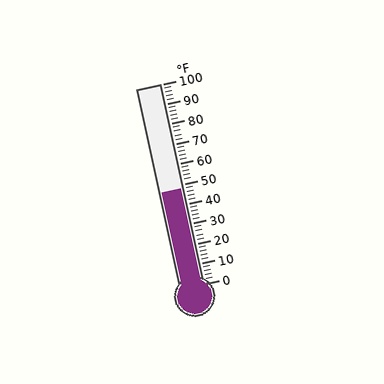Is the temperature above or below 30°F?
The temperature is above 30°F.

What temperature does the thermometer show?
The thermometer shows approximately 48°F.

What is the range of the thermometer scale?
The thermometer scale ranges from 0°F to 100°F.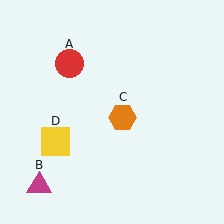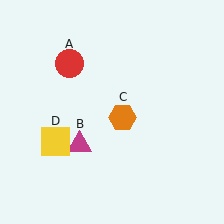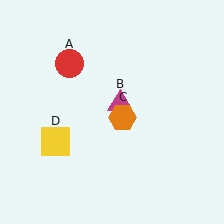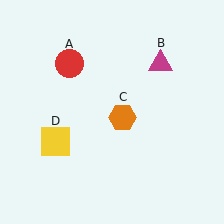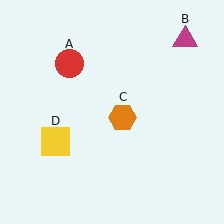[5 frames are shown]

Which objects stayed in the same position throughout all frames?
Red circle (object A) and orange hexagon (object C) and yellow square (object D) remained stationary.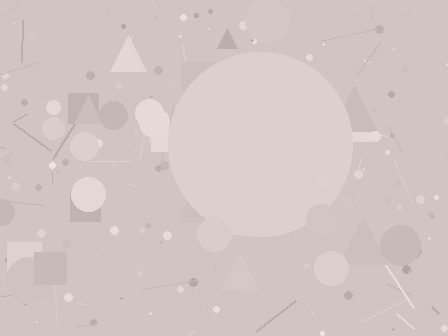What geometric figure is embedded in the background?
A circle is embedded in the background.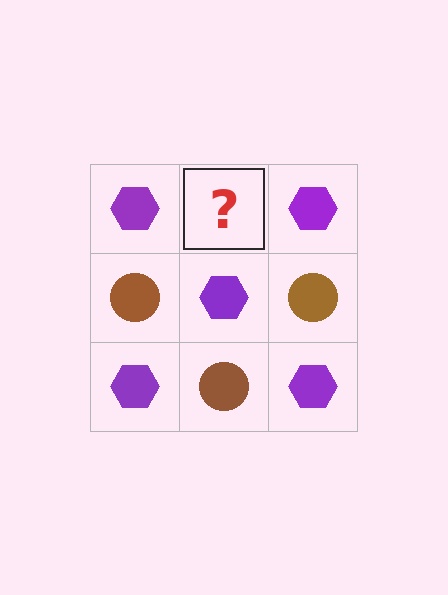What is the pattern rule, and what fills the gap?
The rule is that it alternates purple hexagon and brown circle in a checkerboard pattern. The gap should be filled with a brown circle.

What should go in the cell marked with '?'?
The missing cell should contain a brown circle.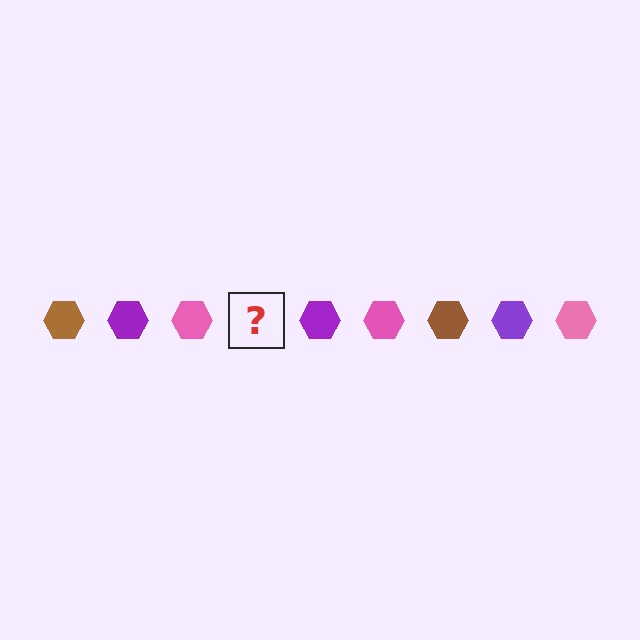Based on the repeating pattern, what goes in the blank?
The blank should be a brown hexagon.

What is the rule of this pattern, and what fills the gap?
The rule is that the pattern cycles through brown, purple, pink hexagons. The gap should be filled with a brown hexagon.